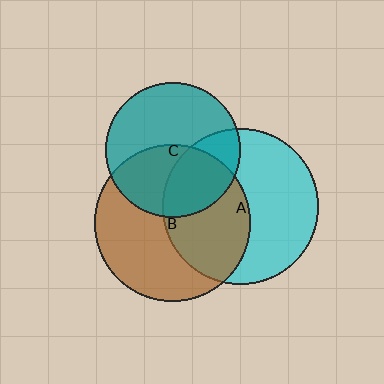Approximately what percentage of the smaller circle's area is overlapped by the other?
Approximately 30%.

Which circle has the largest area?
Circle B (brown).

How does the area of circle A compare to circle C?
Approximately 1.3 times.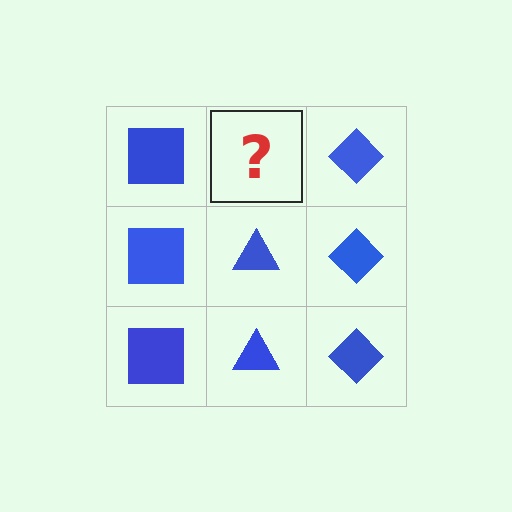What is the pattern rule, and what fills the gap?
The rule is that each column has a consistent shape. The gap should be filled with a blue triangle.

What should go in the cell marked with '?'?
The missing cell should contain a blue triangle.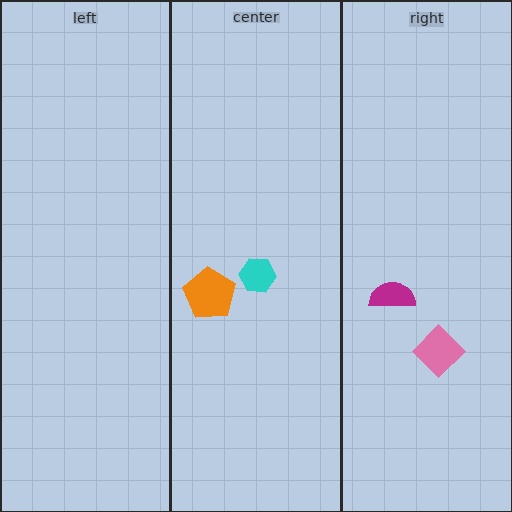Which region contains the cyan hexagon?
The center region.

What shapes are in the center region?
The orange pentagon, the cyan hexagon.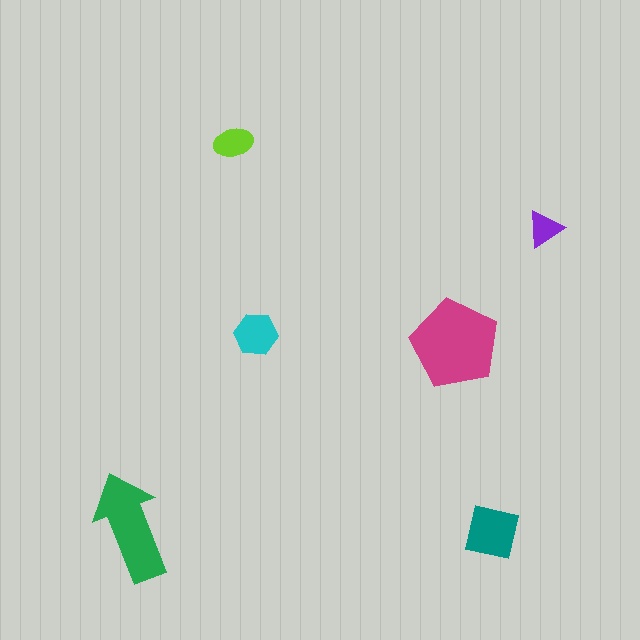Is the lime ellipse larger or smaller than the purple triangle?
Larger.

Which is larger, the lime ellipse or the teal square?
The teal square.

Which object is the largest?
The magenta pentagon.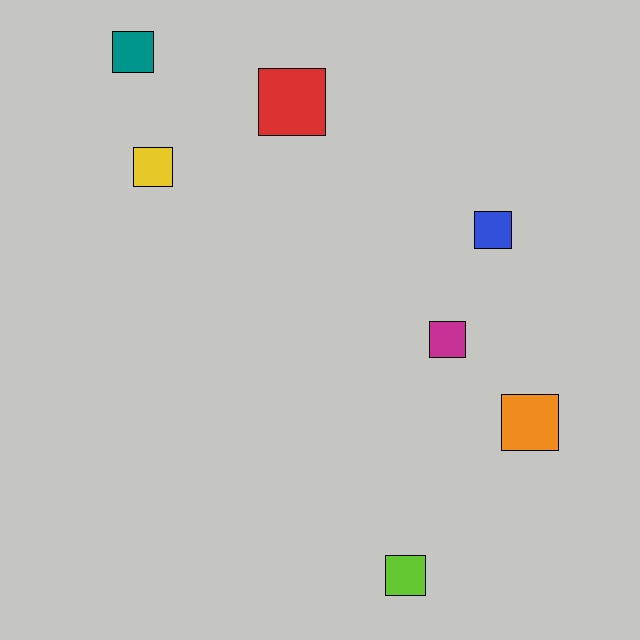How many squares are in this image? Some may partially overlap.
There are 7 squares.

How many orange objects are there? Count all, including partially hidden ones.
There is 1 orange object.